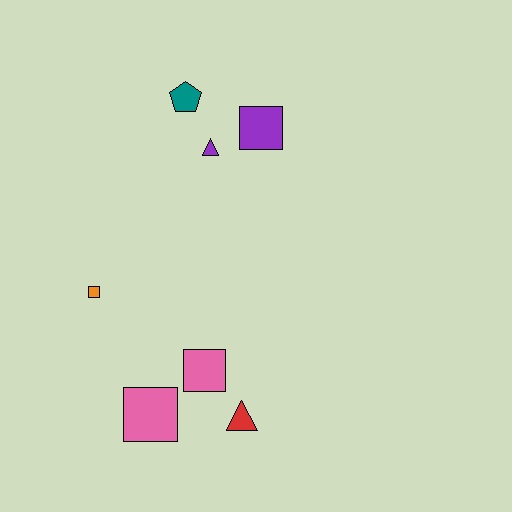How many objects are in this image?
There are 7 objects.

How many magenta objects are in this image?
There are no magenta objects.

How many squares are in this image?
There are 4 squares.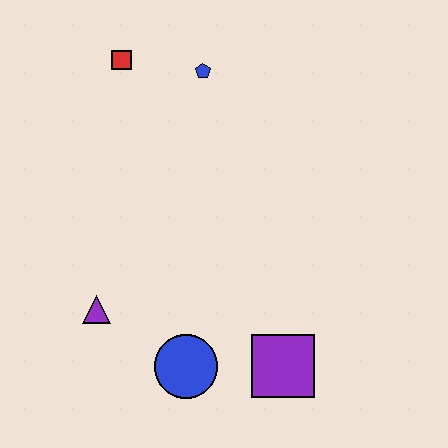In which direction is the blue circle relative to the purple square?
The blue circle is to the left of the purple square.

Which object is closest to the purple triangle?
The blue circle is closest to the purple triangle.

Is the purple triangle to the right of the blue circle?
No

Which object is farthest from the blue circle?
The red square is farthest from the blue circle.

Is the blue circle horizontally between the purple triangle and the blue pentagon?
Yes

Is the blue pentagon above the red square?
No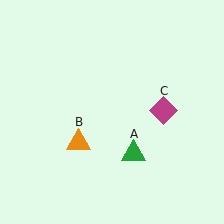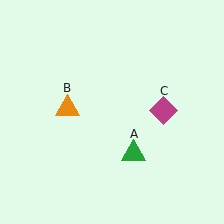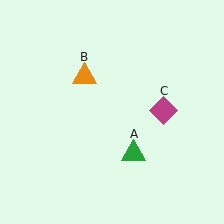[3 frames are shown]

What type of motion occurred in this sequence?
The orange triangle (object B) rotated clockwise around the center of the scene.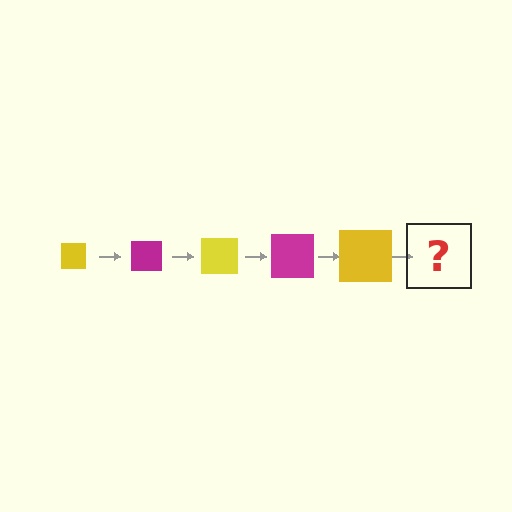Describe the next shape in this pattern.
It should be a magenta square, larger than the previous one.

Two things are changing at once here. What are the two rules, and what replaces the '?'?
The two rules are that the square grows larger each step and the color cycles through yellow and magenta. The '?' should be a magenta square, larger than the previous one.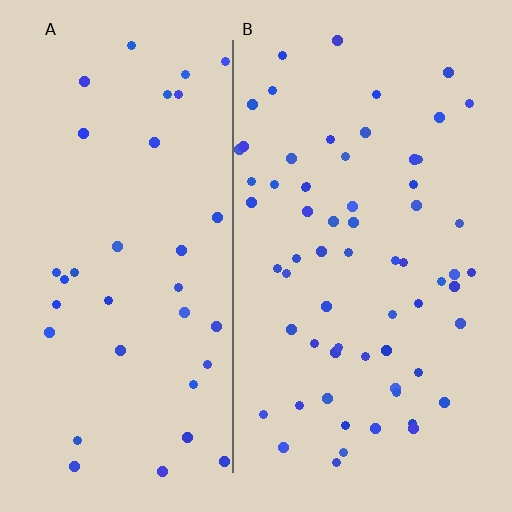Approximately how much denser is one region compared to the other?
Approximately 1.8× — region B over region A.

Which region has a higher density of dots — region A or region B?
B (the right).